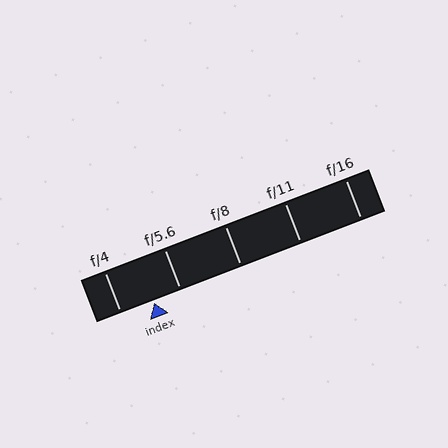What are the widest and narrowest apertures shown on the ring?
The widest aperture shown is f/4 and the narrowest is f/16.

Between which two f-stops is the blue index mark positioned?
The index mark is between f/4 and f/5.6.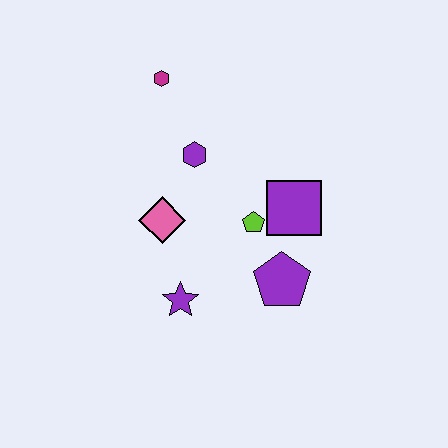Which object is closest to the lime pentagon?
The purple square is closest to the lime pentagon.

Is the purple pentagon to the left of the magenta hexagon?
No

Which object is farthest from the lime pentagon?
The magenta hexagon is farthest from the lime pentagon.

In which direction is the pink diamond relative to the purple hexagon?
The pink diamond is below the purple hexagon.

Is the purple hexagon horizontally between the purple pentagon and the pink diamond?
Yes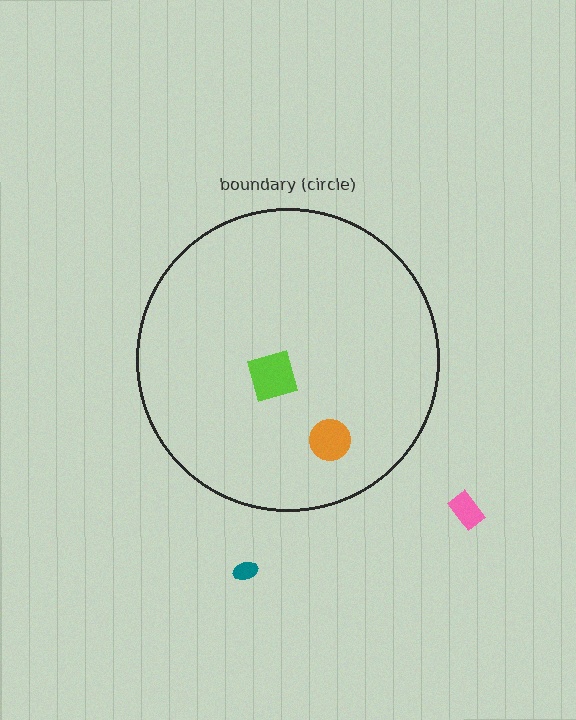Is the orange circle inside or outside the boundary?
Inside.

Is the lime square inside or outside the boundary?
Inside.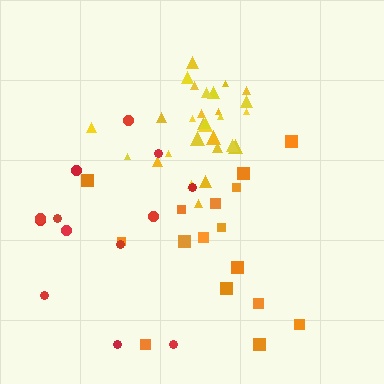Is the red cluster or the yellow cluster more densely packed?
Yellow.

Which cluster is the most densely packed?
Yellow.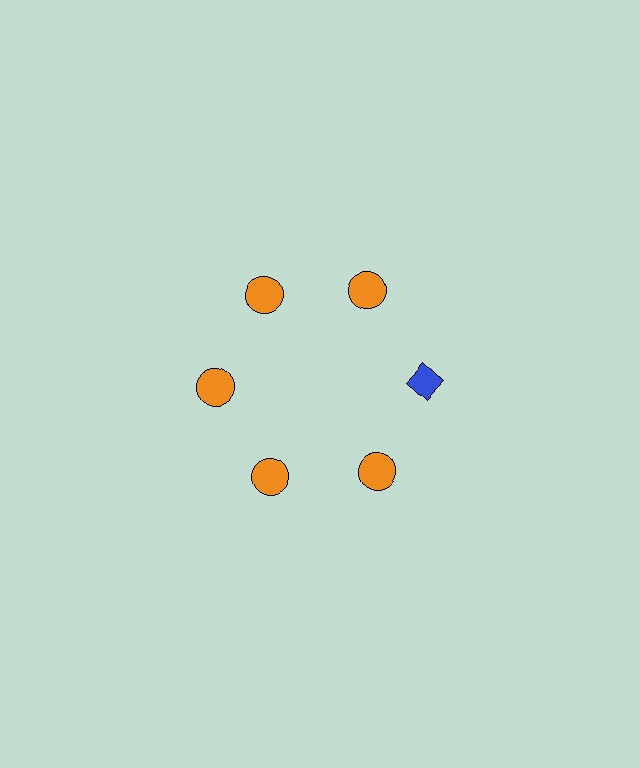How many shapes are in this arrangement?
There are 6 shapes arranged in a ring pattern.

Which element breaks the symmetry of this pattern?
The blue diamond at roughly the 3 o'clock position breaks the symmetry. All other shapes are orange circles.